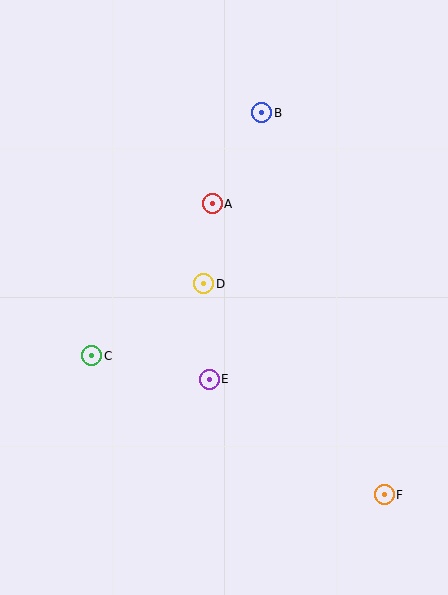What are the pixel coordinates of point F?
Point F is at (384, 495).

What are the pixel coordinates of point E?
Point E is at (209, 379).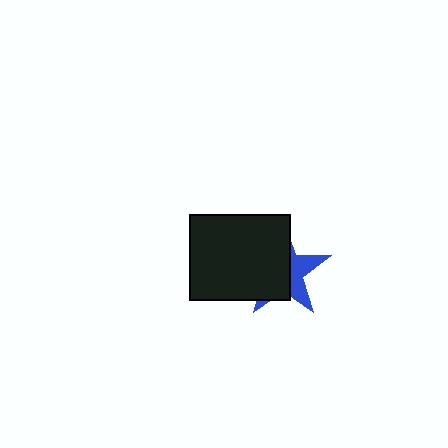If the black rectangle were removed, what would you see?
You would see the complete blue star.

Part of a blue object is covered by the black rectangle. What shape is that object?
It is a star.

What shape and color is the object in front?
The object in front is a black rectangle.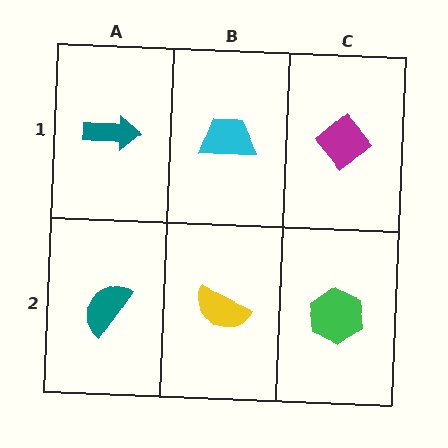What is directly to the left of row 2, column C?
A yellow semicircle.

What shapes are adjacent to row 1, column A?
A teal semicircle (row 2, column A), a cyan trapezoid (row 1, column B).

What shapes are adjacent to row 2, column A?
A teal arrow (row 1, column A), a yellow semicircle (row 2, column B).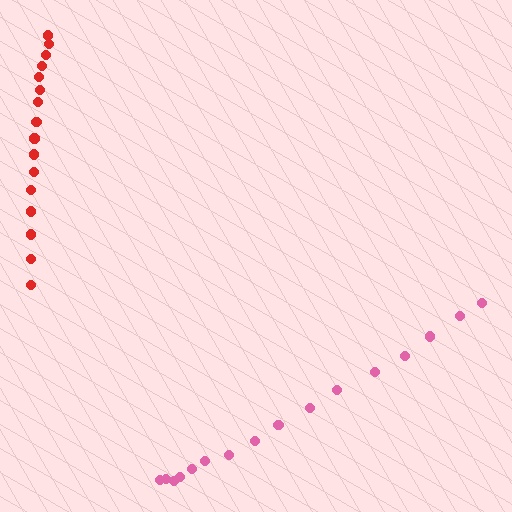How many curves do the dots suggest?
There are 2 distinct paths.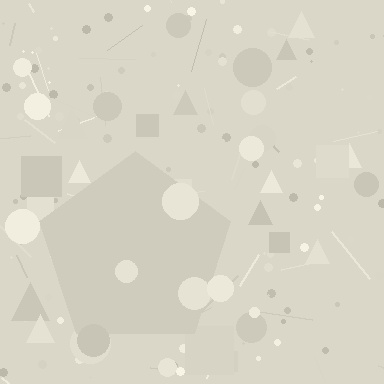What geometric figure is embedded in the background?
A pentagon is embedded in the background.